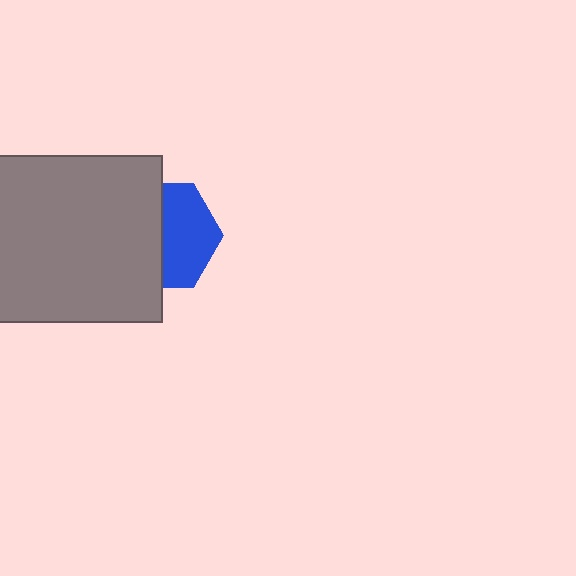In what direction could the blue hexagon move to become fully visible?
The blue hexagon could move right. That would shift it out from behind the gray square entirely.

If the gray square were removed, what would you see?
You would see the complete blue hexagon.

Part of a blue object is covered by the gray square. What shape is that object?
It is a hexagon.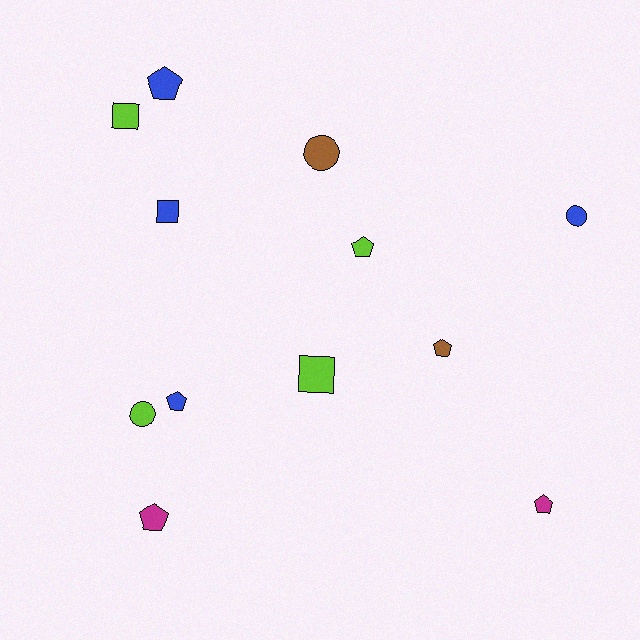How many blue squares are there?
There is 1 blue square.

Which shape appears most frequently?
Pentagon, with 6 objects.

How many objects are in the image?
There are 12 objects.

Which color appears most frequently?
Blue, with 4 objects.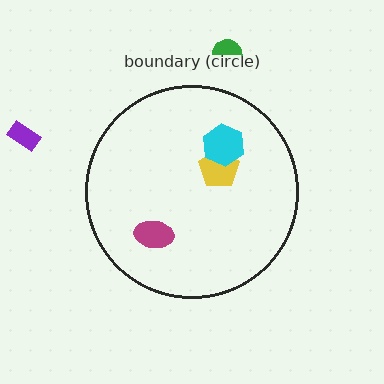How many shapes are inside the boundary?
3 inside, 2 outside.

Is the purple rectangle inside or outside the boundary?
Outside.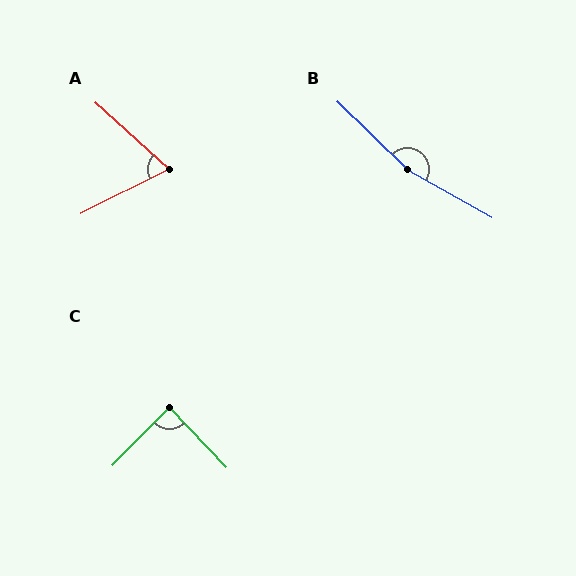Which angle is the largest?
B, at approximately 165 degrees.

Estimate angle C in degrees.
Approximately 88 degrees.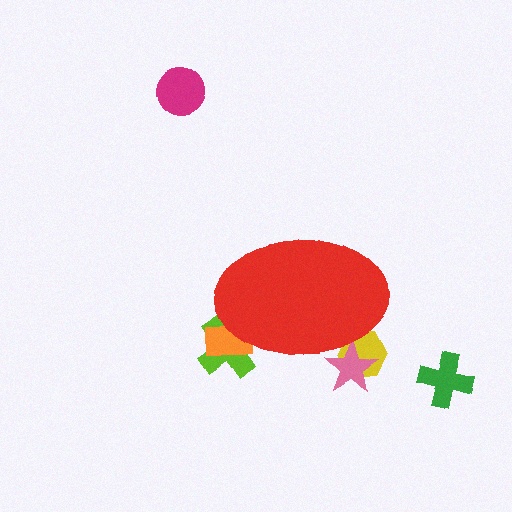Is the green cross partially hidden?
No, the green cross is fully visible.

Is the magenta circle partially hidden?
No, the magenta circle is fully visible.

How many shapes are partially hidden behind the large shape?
4 shapes are partially hidden.